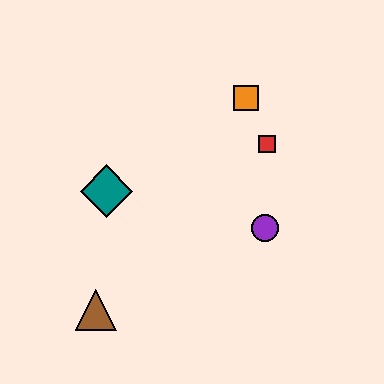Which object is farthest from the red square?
The brown triangle is farthest from the red square.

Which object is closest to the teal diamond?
The brown triangle is closest to the teal diamond.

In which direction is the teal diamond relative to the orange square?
The teal diamond is to the left of the orange square.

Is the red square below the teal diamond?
No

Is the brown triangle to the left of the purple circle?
Yes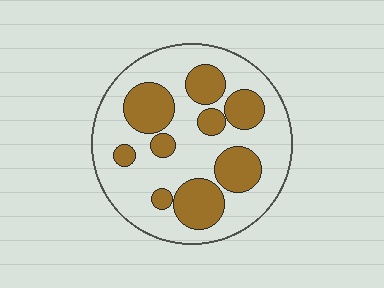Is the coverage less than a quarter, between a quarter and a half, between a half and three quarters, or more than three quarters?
Between a quarter and a half.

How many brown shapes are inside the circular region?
9.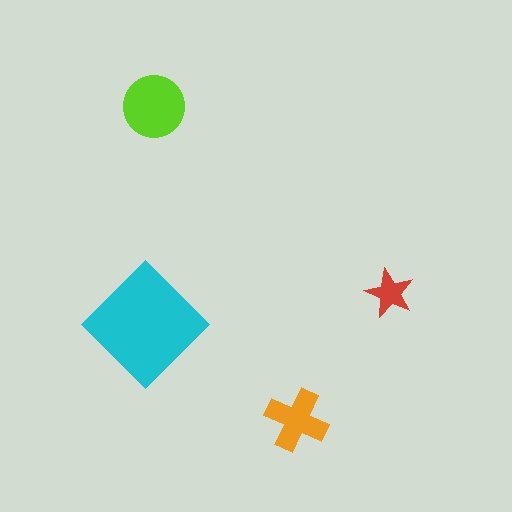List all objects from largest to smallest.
The cyan diamond, the lime circle, the orange cross, the red star.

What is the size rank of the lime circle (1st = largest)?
2nd.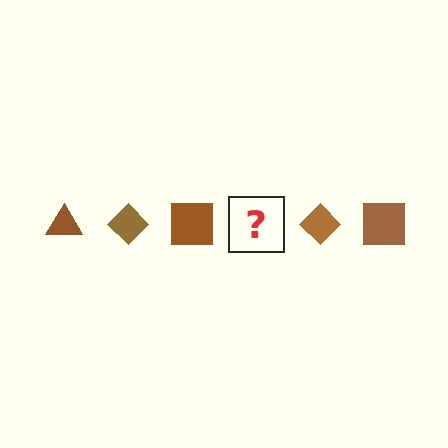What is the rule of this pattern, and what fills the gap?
The rule is that the pattern cycles through triangle, diamond, square shapes in brown. The gap should be filled with a brown triangle.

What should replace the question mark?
The question mark should be replaced with a brown triangle.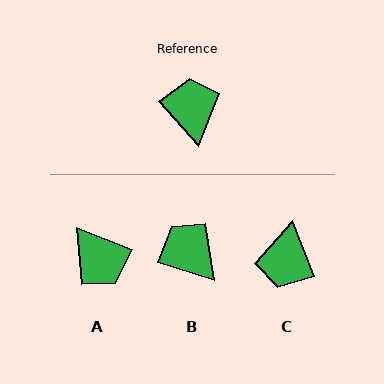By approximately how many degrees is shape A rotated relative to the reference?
Approximately 152 degrees clockwise.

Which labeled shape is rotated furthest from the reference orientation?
C, about 161 degrees away.